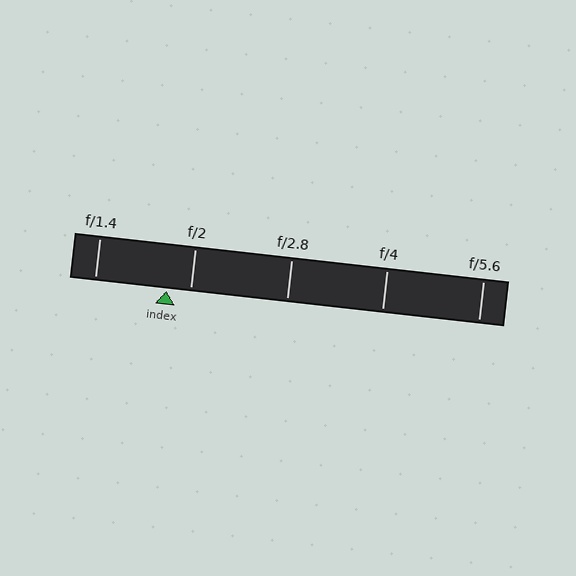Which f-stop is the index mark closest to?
The index mark is closest to f/2.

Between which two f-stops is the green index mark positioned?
The index mark is between f/1.4 and f/2.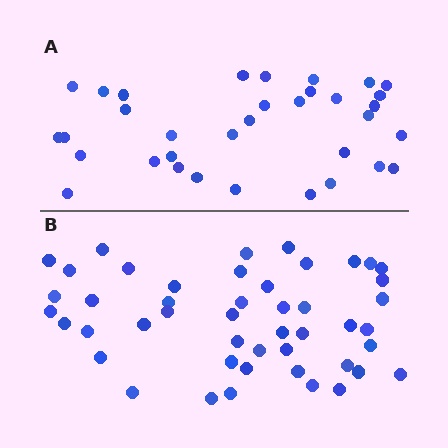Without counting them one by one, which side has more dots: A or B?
Region B (the bottom region) has more dots.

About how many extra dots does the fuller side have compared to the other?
Region B has approximately 15 more dots than region A.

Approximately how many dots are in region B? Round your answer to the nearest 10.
About 50 dots. (The exact count is 47, which rounds to 50.)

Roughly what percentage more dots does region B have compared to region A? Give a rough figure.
About 40% more.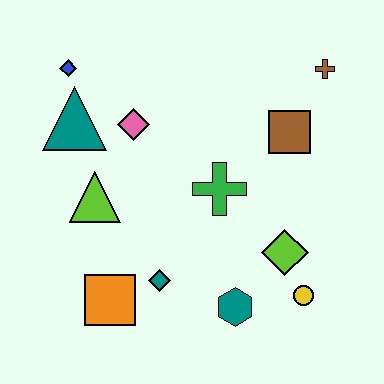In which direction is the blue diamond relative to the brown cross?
The blue diamond is to the left of the brown cross.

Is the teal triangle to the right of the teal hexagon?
No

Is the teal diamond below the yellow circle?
No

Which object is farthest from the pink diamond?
The yellow circle is farthest from the pink diamond.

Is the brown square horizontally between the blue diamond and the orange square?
No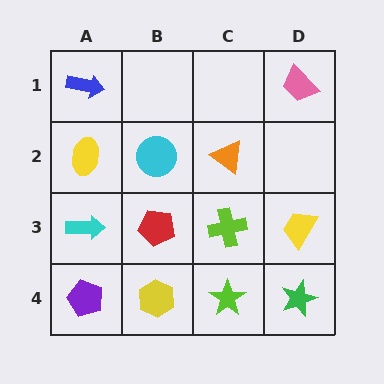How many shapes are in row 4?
4 shapes.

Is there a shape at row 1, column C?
No, that cell is empty.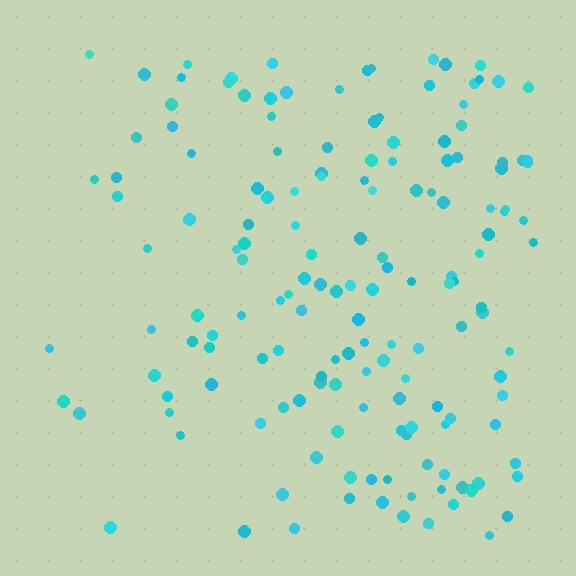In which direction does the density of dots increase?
From left to right, with the right side densest.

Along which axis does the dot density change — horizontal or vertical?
Horizontal.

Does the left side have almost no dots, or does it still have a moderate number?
Still a moderate number, just noticeably fewer than the right.